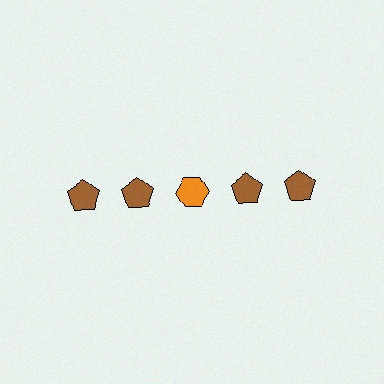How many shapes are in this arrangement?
There are 5 shapes arranged in a grid pattern.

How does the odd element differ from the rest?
It differs in both color (orange instead of brown) and shape (hexagon instead of pentagon).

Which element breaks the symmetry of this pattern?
The orange hexagon in the top row, center column breaks the symmetry. All other shapes are brown pentagons.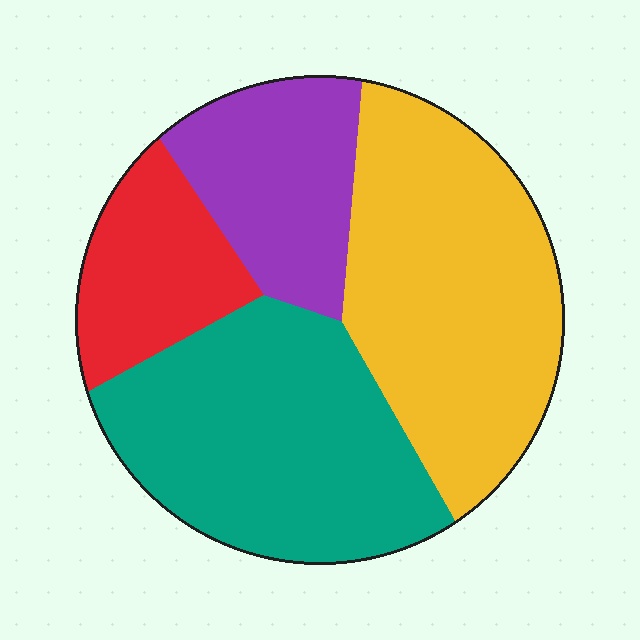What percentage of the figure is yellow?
Yellow covers around 35% of the figure.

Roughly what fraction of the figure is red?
Red covers 14% of the figure.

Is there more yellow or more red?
Yellow.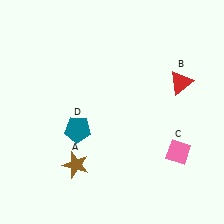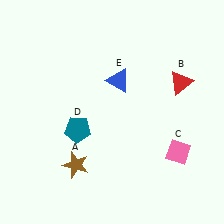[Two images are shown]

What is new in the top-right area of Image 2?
A blue triangle (E) was added in the top-right area of Image 2.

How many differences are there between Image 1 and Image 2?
There is 1 difference between the two images.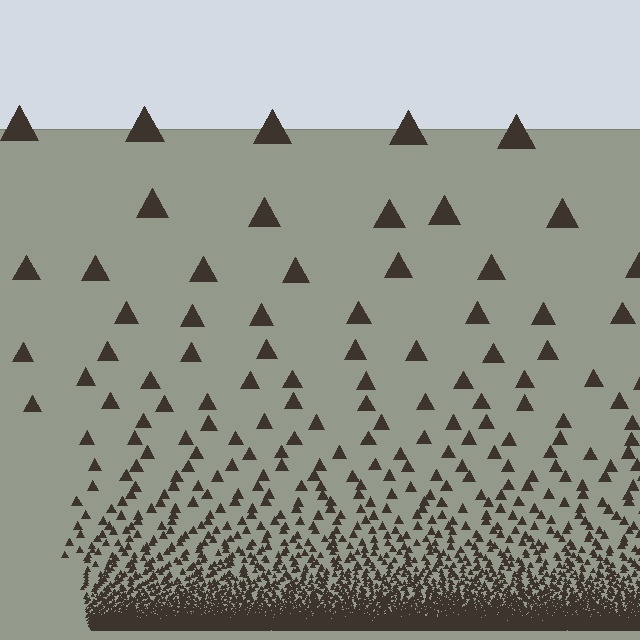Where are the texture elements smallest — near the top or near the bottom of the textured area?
Near the bottom.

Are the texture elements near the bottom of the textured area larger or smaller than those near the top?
Smaller. The gradient is inverted — elements near the bottom are smaller and denser.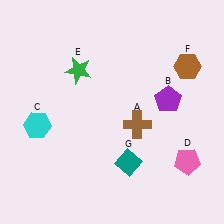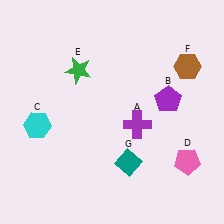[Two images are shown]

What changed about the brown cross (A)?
In Image 1, A is brown. In Image 2, it changed to purple.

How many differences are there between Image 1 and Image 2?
There is 1 difference between the two images.